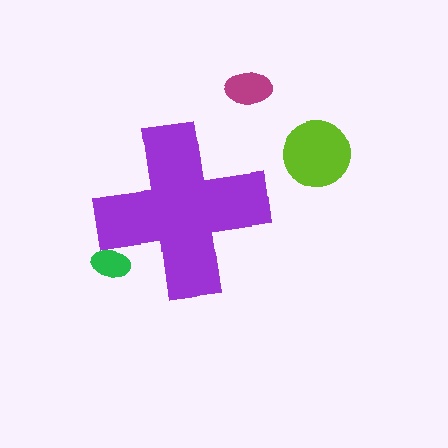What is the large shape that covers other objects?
A purple cross.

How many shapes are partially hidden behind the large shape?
1 shape is partially hidden.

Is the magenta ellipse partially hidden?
No, the magenta ellipse is fully visible.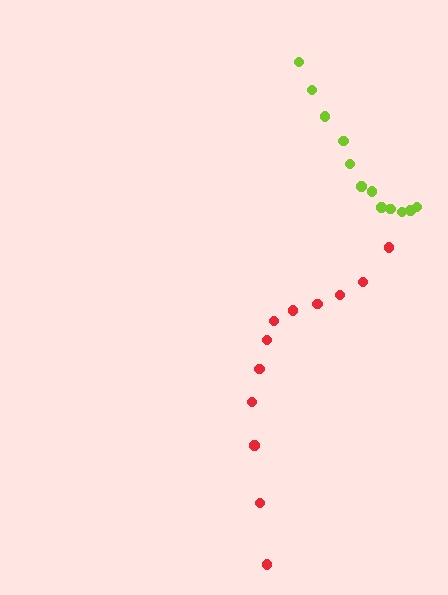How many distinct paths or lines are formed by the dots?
There are 2 distinct paths.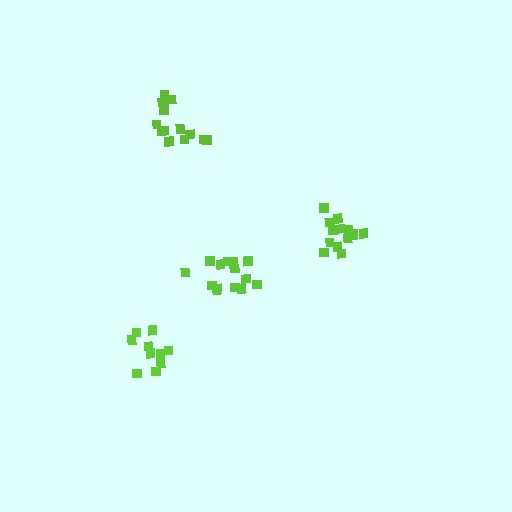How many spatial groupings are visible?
There are 4 spatial groupings.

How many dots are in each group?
Group 1: 14 dots, Group 2: 13 dots, Group 3: 14 dots, Group 4: 10 dots (51 total).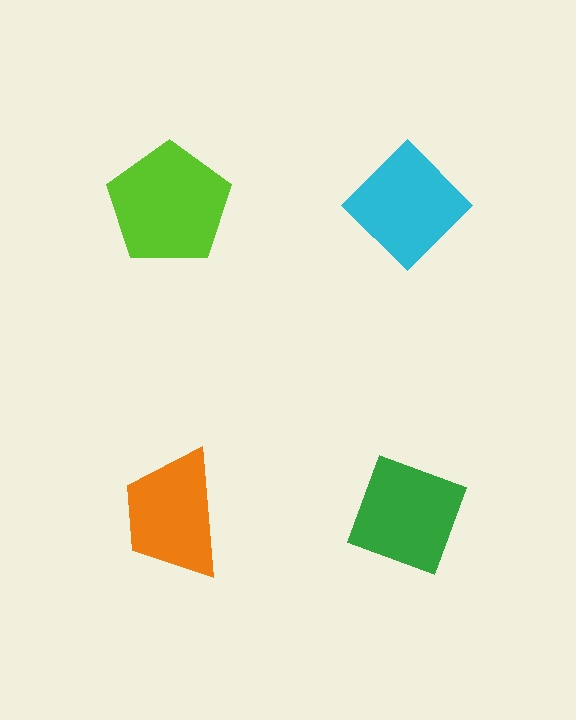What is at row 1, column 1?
A lime pentagon.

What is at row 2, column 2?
A green diamond.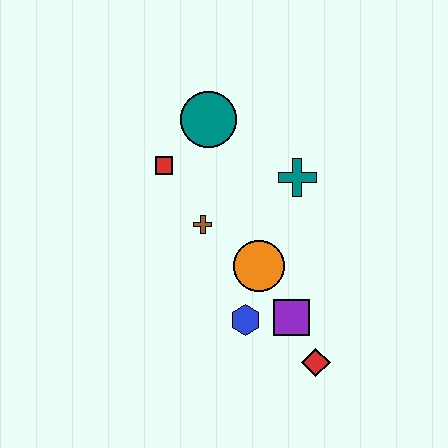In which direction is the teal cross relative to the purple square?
The teal cross is above the purple square.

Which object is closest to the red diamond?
The purple square is closest to the red diamond.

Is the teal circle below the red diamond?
No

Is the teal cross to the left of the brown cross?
No